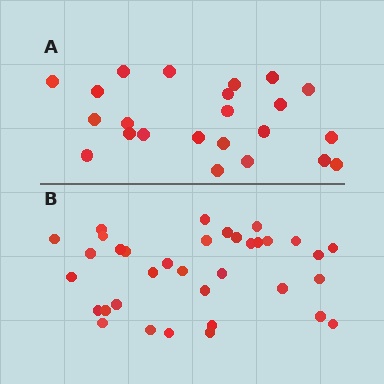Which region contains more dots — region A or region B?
Region B (the bottom region) has more dots.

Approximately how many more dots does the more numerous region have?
Region B has roughly 12 or so more dots than region A.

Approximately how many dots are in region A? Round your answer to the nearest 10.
About 20 dots. (The exact count is 23, which rounds to 20.)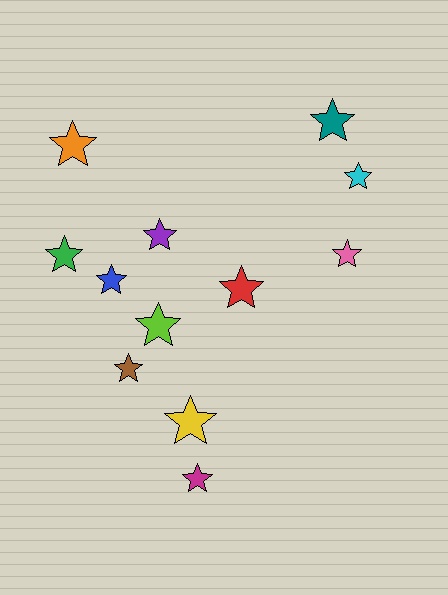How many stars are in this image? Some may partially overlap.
There are 12 stars.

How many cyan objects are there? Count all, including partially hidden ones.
There is 1 cyan object.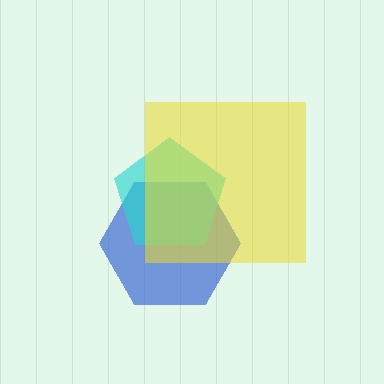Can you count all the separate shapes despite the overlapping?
Yes, there are 3 separate shapes.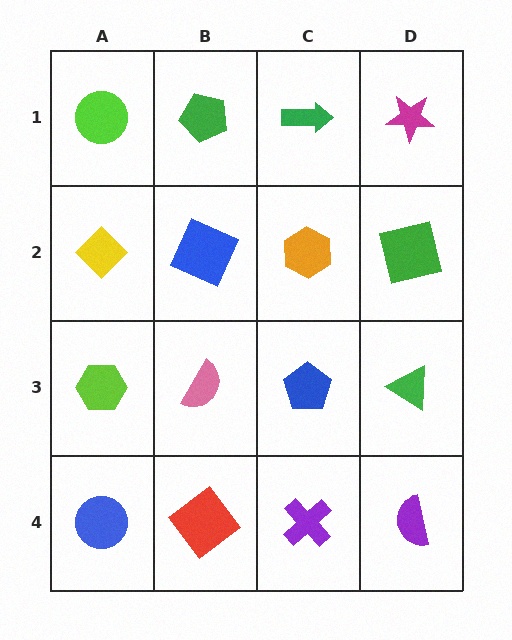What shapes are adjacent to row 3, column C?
An orange hexagon (row 2, column C), a purple cross (row 4, column C), a pink semicircle (row 3, column B), a green triangle (row 3, column D).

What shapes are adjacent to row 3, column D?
A green square (row 2, column D), a purple semicircle (row 4, column D), a blue pentagon (row 3, column C).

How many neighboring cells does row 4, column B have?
3.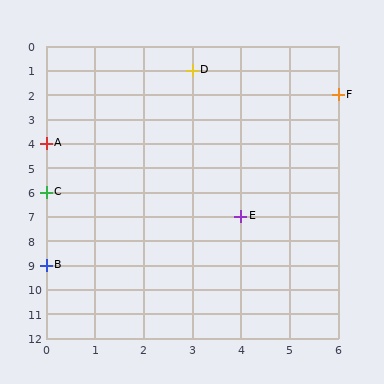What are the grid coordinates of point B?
Point B is at grid coordinates (0, 9).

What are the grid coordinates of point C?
Point C is at grid coordinates (0, 6).